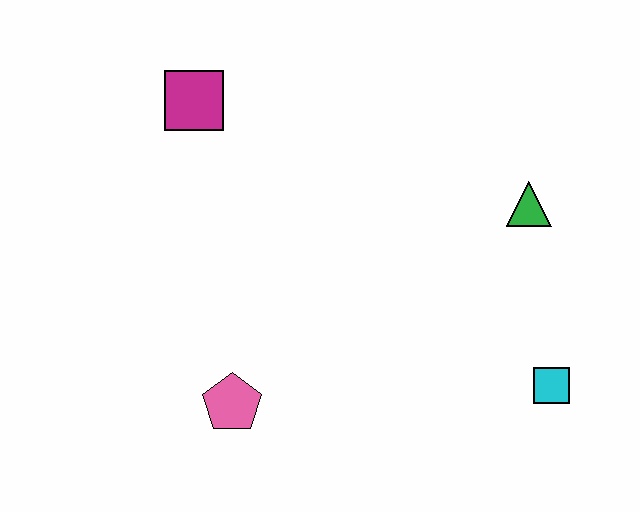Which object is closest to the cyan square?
The green triangle is closest to the cyan square.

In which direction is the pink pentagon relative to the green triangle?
The pink pentagon is to the left of the green triangle.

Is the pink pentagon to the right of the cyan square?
No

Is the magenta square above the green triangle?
Yes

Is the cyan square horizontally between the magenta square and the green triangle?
No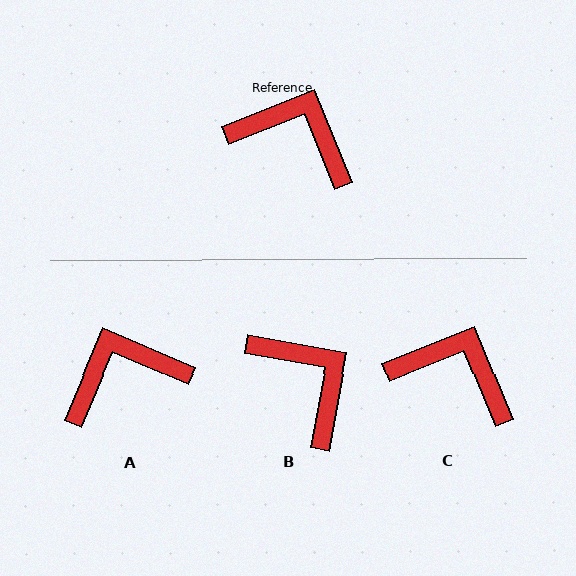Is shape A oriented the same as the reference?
No, it is off by about 45 degrees.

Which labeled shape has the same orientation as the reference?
C.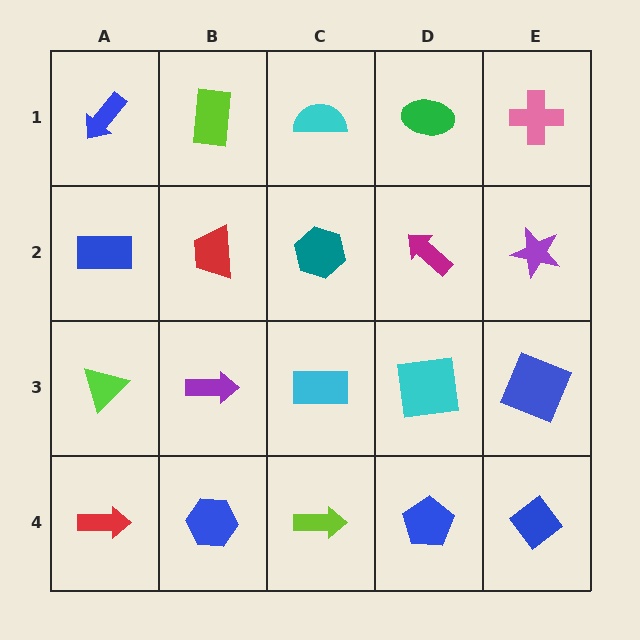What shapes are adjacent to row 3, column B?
A red trapezoid (row 2, column B), a blue hexagon (row 4, column B), a lime triangle (row 3, column A), a cyan rectangle (row 3, column C).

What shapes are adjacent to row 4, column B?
A purple arrow (row 3, column B), a red arrow (row 4, column A), a lime arrow (row 4, column C).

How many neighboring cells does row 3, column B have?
4.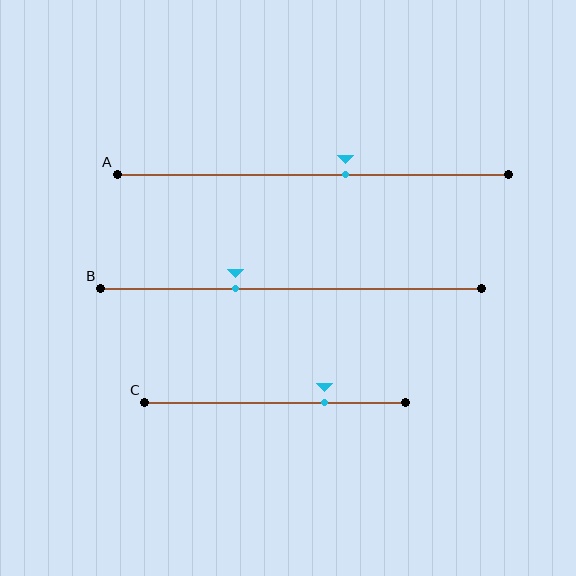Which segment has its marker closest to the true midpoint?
Segment A has its marker closest to the true midpoint.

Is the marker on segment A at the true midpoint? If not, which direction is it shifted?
No, the marker on segment A is shifted to the right by about 8% of the segment length.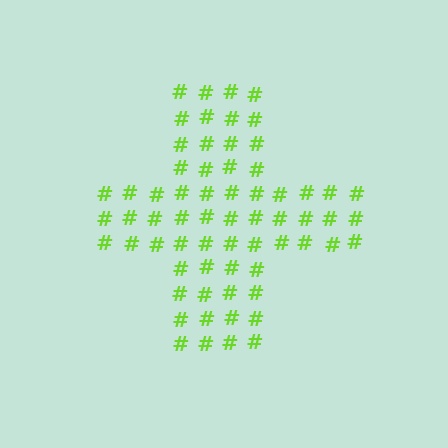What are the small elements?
The small elements are hash symbols.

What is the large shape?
The large shape is a cross.